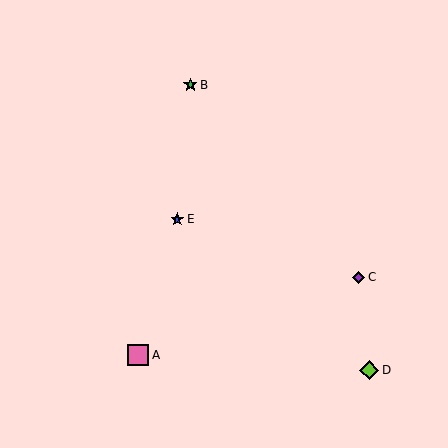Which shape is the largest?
The pink square (labeled A) is the largest.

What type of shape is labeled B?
Shape B is a green star.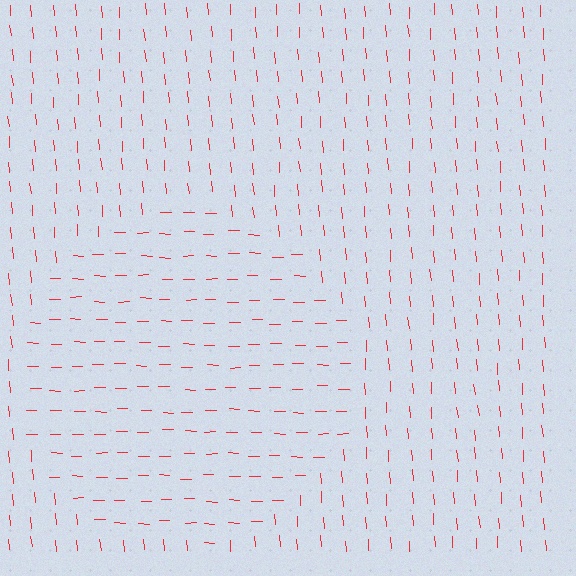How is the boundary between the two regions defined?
The boundary is defined purely by a change in line orientation (approximately 85 degrees difference). All lines are the same color and thickness.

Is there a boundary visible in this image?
Yes, there is a texture boundary formed by a change in line orientation.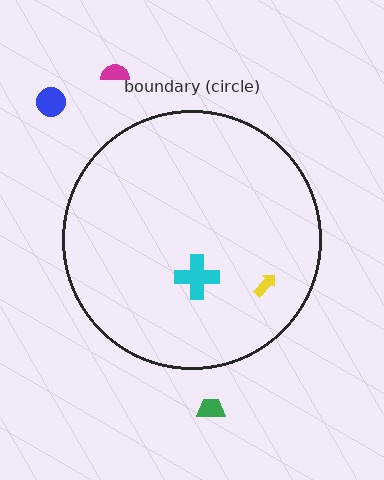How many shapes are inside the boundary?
2 inside, 3 outside.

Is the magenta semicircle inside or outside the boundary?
Outside.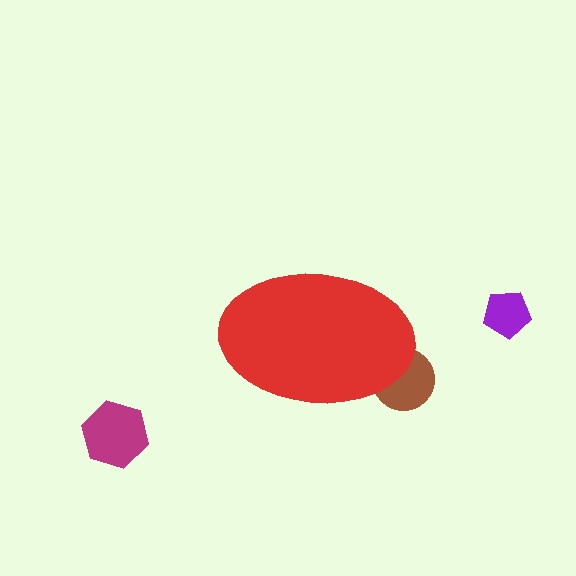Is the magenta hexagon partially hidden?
No, the magenta hexagon is fully visible.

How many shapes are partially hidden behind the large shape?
1 shape is partially hidden.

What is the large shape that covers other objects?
A red ellipse.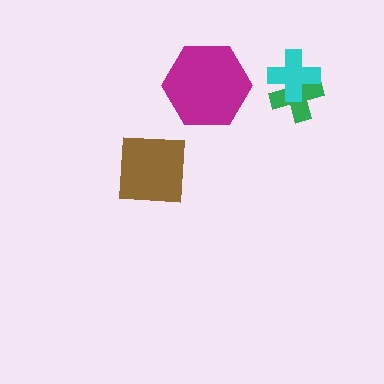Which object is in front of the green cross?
The cyan cross is in front of the green cross.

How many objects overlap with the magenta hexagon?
0 objects overlap with the magenta hexagon.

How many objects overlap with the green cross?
1 object overlaps with the green cross.